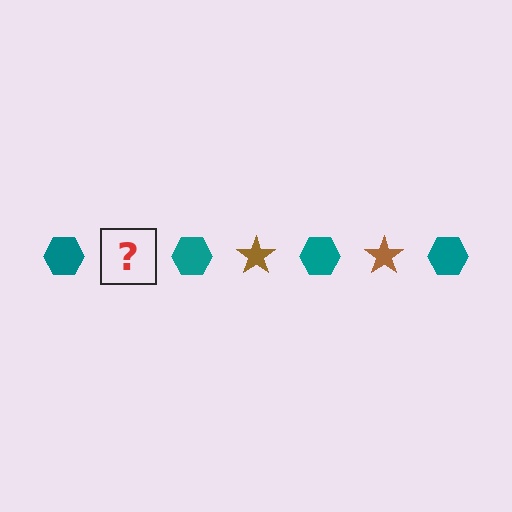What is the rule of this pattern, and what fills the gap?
The rule is that the pattern alternates between teal hexagon and brown star. The gap should be filled with a brown star.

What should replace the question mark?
The question mark should be replaced with a brown star.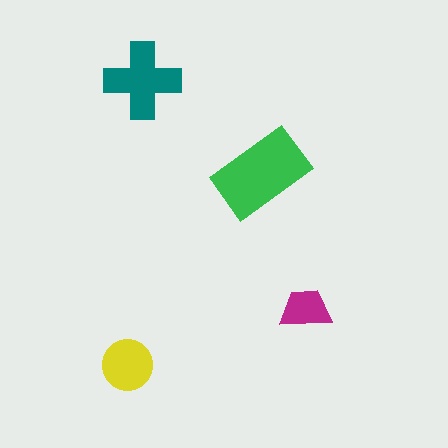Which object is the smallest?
The magenta trapezoid.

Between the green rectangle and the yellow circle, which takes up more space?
The green rectangle.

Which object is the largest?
The green rectangle.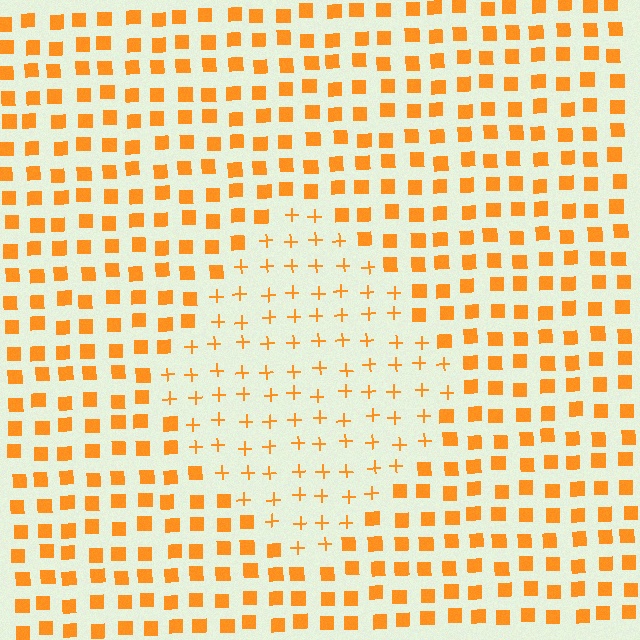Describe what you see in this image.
The image is filled with small orange elements arranged in a uniform grid. A diamond-shaped region contains plus signs, while the surrounding area contains squares. The boundary is defined purely by the change in element shape.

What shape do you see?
I see a diamond.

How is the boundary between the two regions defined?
The boundary is defined by a change in element shape: plus signs inside vs. squares outside. All elements share the same color and spacing.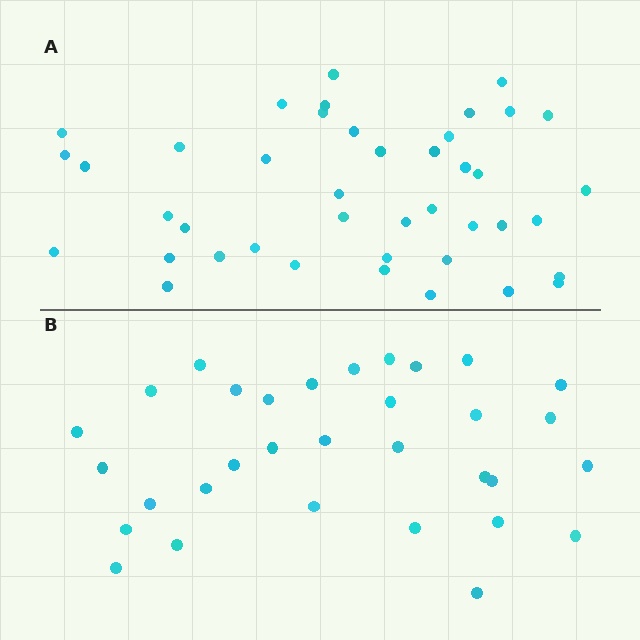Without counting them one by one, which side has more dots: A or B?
Region A (the top region) has more dots.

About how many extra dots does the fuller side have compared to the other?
Region A has roughly 10 or so more dots than region B.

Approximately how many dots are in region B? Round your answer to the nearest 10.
About 30 dots. (The exact count is 32, which rounds to 30.)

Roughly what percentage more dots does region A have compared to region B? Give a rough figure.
About 30% more.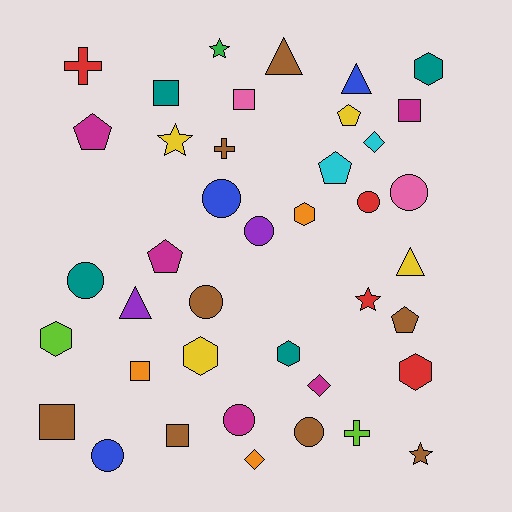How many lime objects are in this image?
There are 2 lime objects.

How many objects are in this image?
There are 40 objects.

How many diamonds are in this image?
There are 3 diamonds.